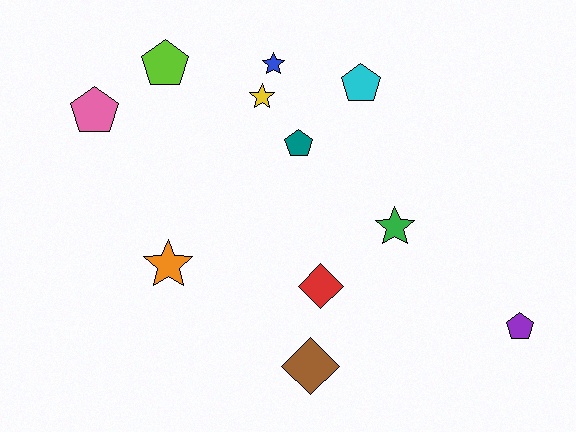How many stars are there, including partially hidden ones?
There are 4 stars.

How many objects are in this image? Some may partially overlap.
There are 11 objects.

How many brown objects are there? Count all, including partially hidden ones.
There is 1 brown object.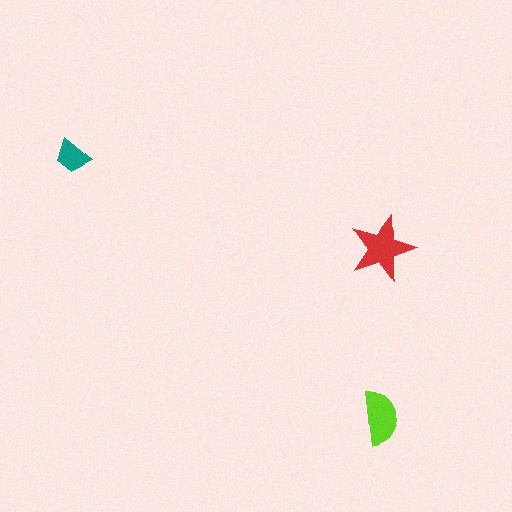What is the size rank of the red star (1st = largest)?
1st.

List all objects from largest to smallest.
The red star, the lime semicircle, the teal trapezoid.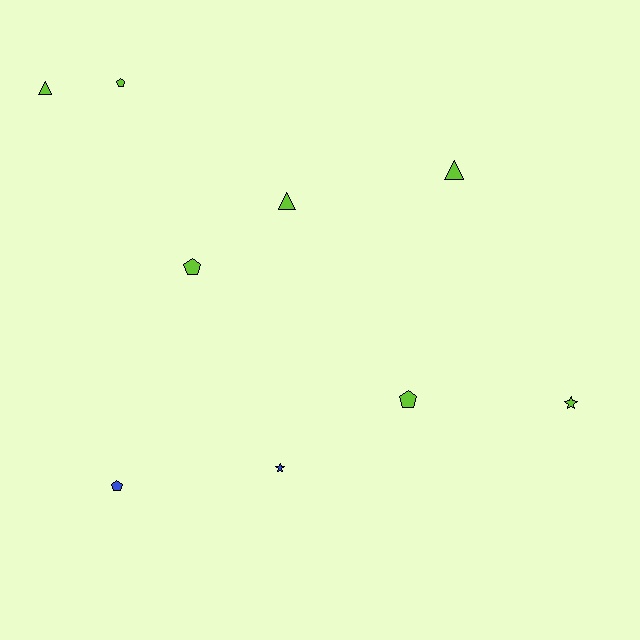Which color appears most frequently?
Lime, with 7 objects.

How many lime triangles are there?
There are 3 lime triangles.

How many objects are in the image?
There are 9 objects.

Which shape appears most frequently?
Pentagon, with 4 objects.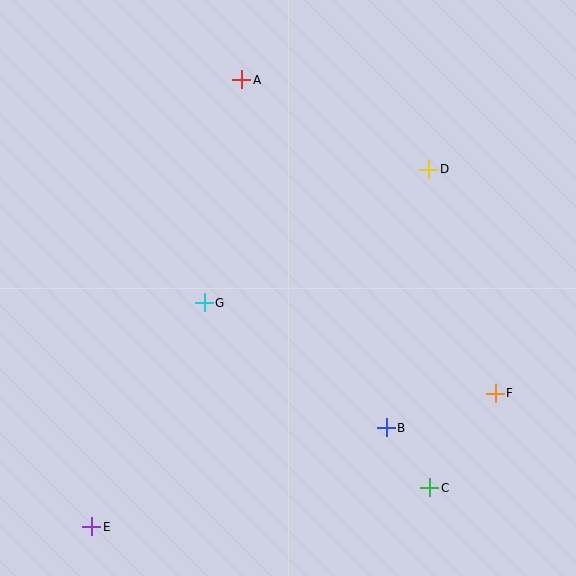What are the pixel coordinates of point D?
Point D is at (429, 169).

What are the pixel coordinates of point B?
Point B is at (386, 428).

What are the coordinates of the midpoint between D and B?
The midpoint between D and B is at (408, 299).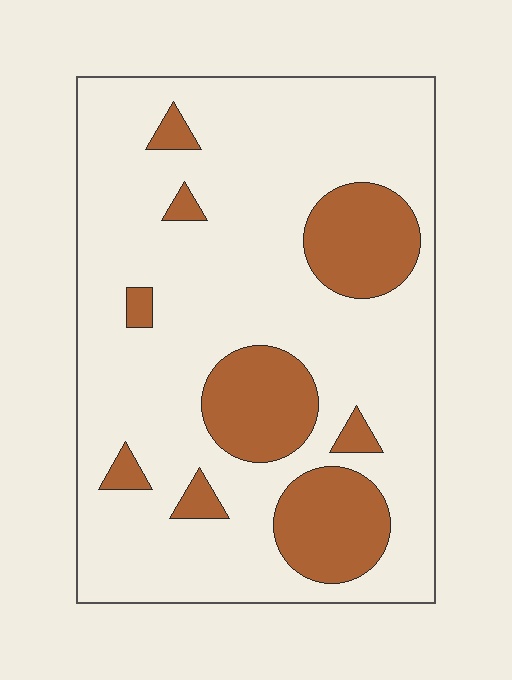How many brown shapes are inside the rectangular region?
9.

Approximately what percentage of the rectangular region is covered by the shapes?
Approximately 20%.